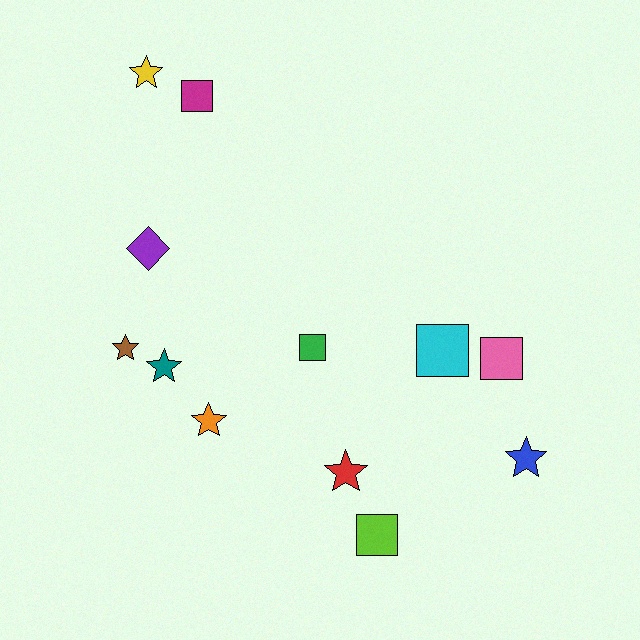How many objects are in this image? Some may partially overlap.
There are 12 objects.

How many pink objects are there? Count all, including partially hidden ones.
There is 1 pink object.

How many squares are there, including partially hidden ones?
There are 5 squares.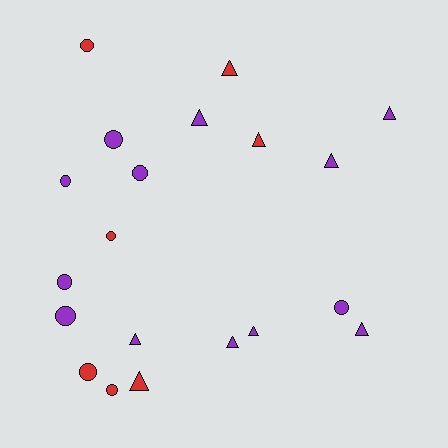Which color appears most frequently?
Purple, with 13 objects.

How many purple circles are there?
There are 6 purple circles.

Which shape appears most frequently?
Circle, with 10 objects.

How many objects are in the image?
There are 20 objects.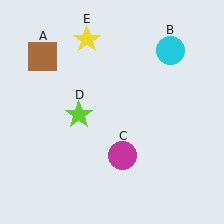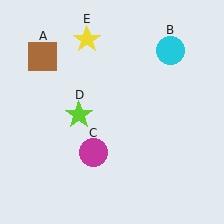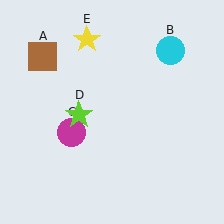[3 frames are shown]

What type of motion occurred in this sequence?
The magenta circle (object C) rotated clockwise around the center of the scene.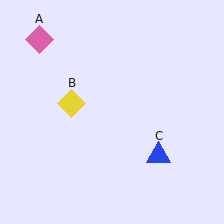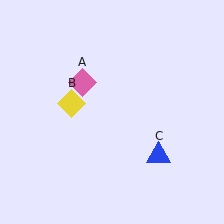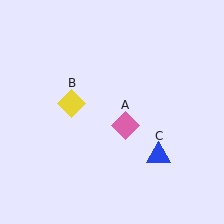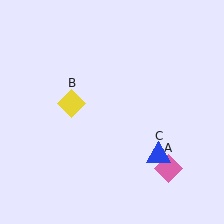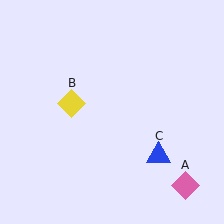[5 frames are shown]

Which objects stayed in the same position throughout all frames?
Yellow diamond (object B) and blue triangle (object C) remained stationary.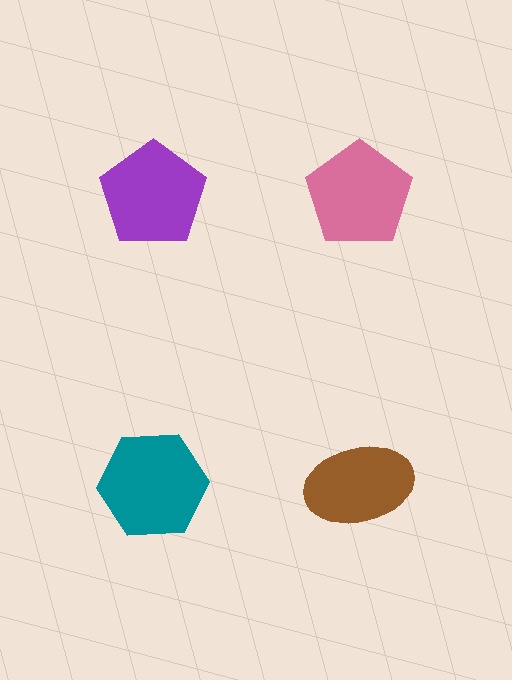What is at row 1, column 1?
A purple pentagon.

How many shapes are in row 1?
2 shapes.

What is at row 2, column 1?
A teal hexagon.